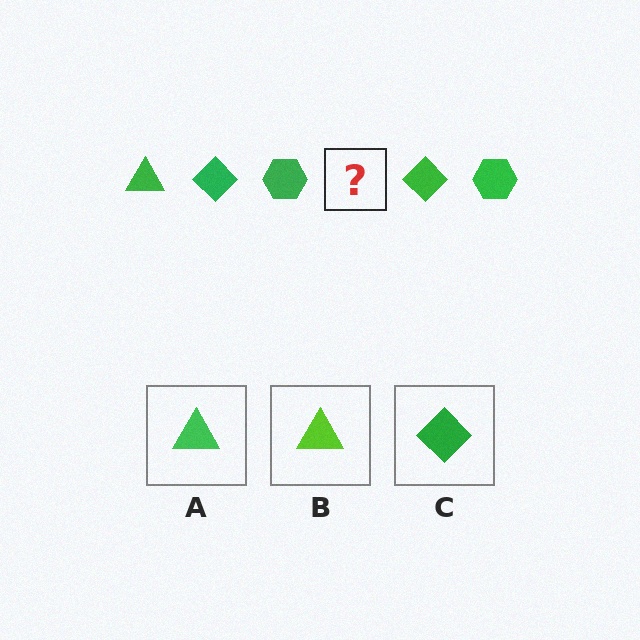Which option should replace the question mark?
Option A.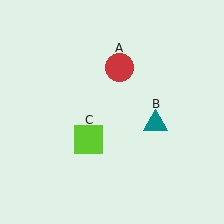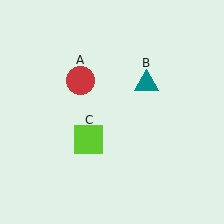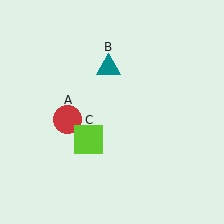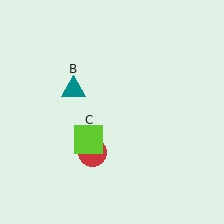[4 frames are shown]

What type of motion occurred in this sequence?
The red circle (object A), teal triangle (object B) rotated counterclockwise around the center of the scene.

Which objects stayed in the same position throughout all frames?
Lime square (object C) remained stationary.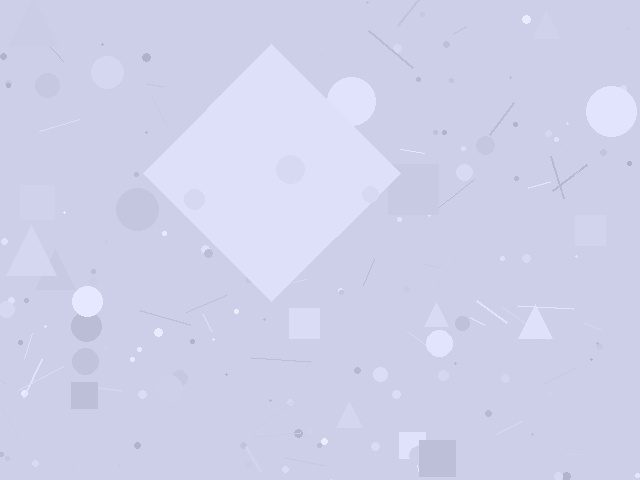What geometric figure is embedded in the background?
A diamond is embedded in the background.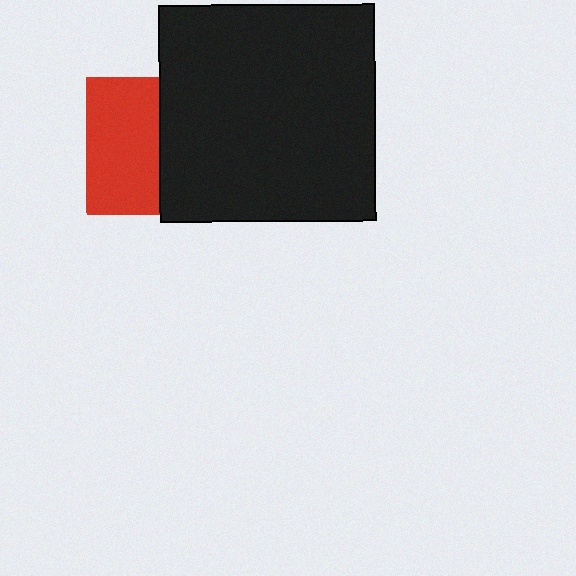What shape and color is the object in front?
The object in front is a black rectangle.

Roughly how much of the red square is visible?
About half of it is visible (roughly 52%).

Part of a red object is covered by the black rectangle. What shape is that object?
It is a square.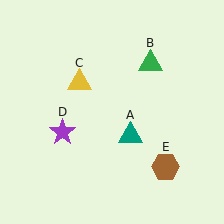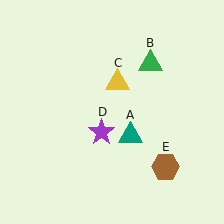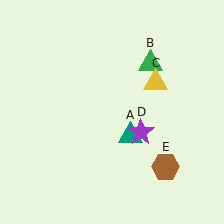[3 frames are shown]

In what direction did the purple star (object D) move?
The purple star (object D) moved right.